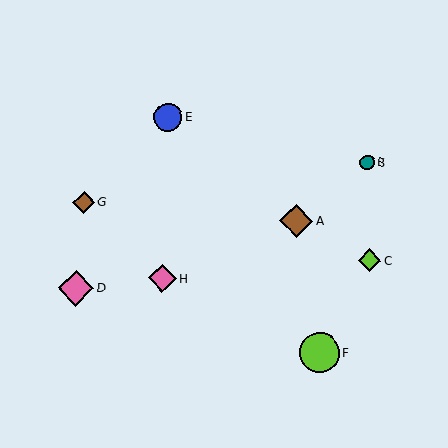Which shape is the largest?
The lime circle (labeled F) is the largest.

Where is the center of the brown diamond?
The center of the brown diamond is at (296, 221).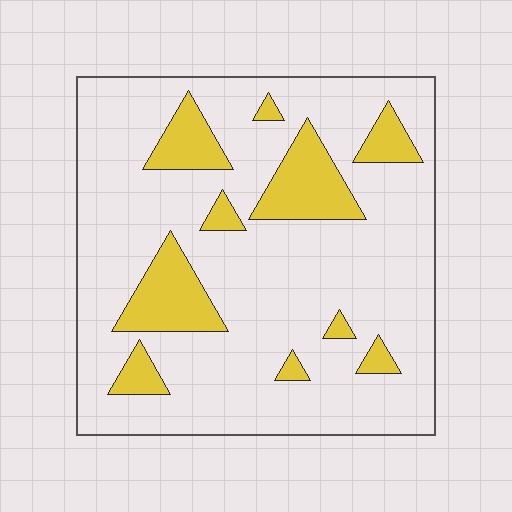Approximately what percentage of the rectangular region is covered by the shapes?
Approximately 20%.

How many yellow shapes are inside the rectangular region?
10.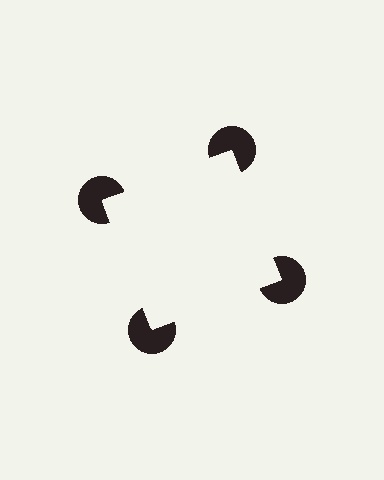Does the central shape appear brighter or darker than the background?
It typically appears slightly brighter than the background, even though no actual brightness change is drawn.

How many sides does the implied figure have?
4 sides.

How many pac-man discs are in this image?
There are 4 — one at each vertex of the illusory square.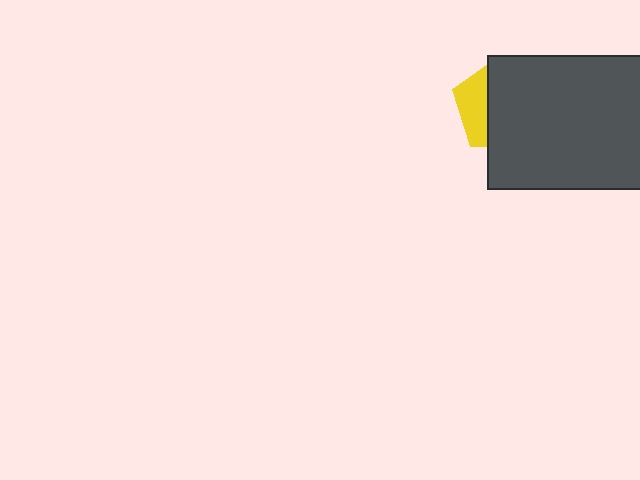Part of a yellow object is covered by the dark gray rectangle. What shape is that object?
It is a pentagon.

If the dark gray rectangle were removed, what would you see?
You would see the complete yellow pentagon.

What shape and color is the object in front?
The object in front is a dark gray rectangle.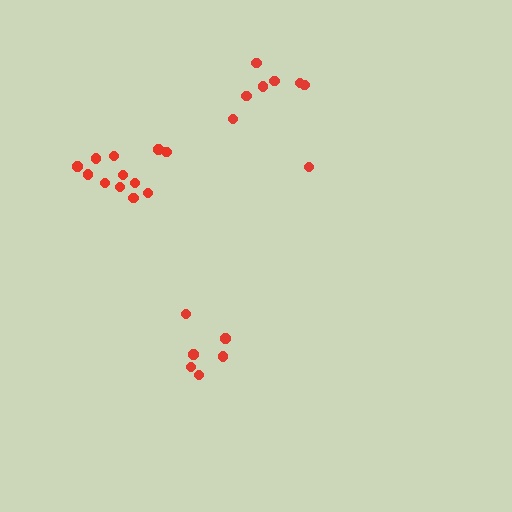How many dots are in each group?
Group 1: 12 dots, Group 2: 8 dots, Group 3: 6 dots (26 total).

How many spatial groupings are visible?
There are 3 spatial groupings.